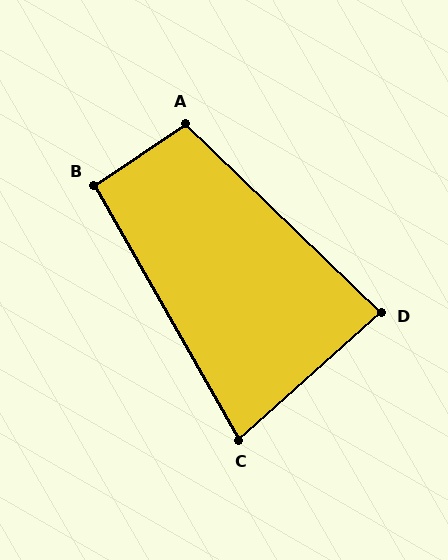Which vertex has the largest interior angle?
A, at approximately 102 degrees.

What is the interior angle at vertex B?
Approximately 94 degrees (approximately right).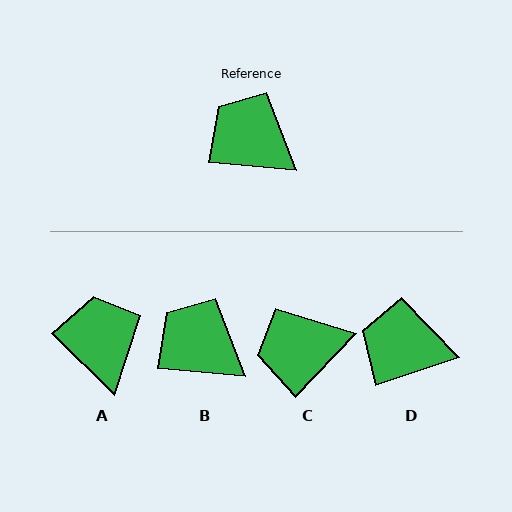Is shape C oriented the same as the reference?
No, it is off by about 52 degrees.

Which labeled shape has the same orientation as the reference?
B.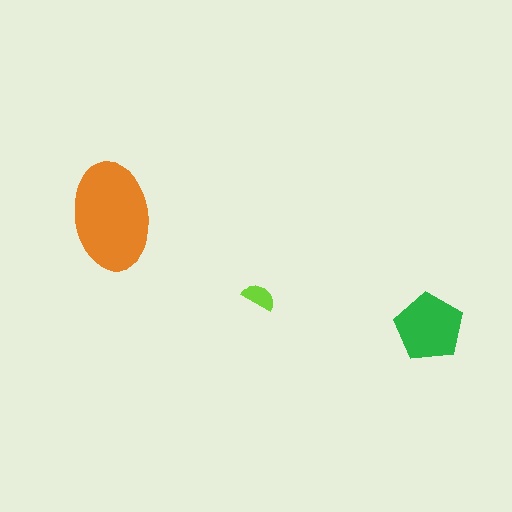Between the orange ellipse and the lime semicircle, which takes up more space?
The orange ellipse.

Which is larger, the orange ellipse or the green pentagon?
The orange ellipse.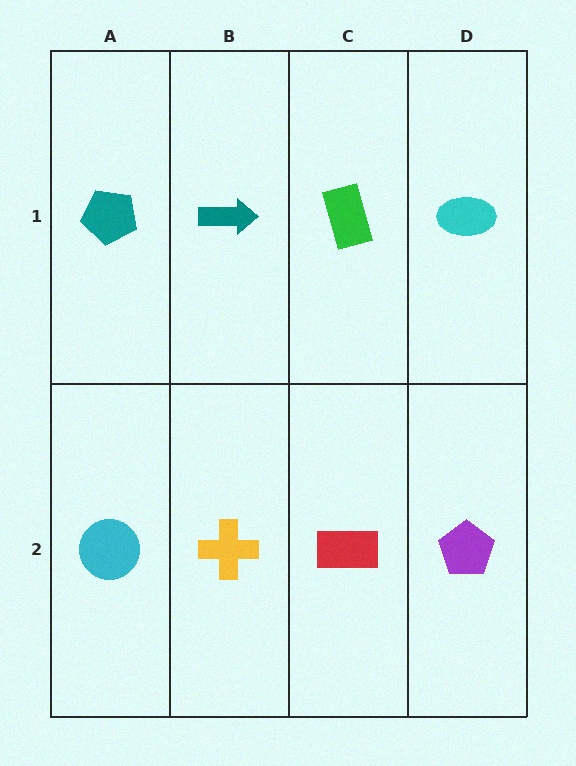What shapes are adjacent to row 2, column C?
A green rectangle (row 1, column C), a yellow cross (row 2, column B), a purple pentagon (row 2, column D).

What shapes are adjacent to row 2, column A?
A teal pentagon (row 1, column A), a yellow cross (row 2, column B).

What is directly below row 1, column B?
A yellow cross.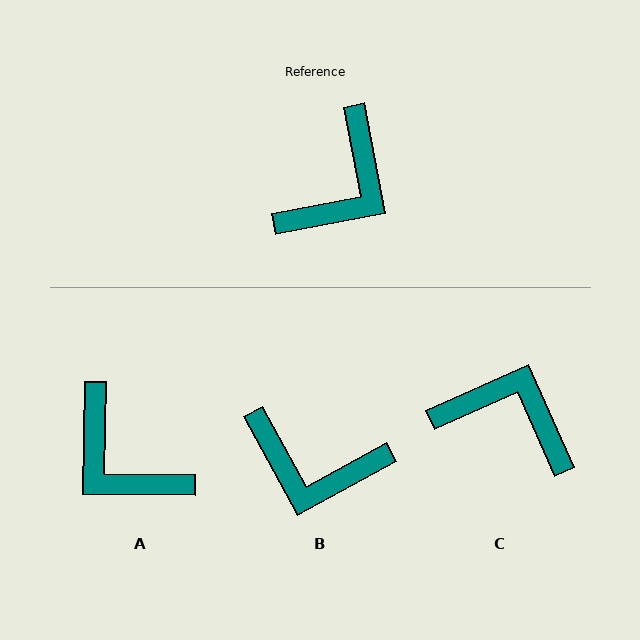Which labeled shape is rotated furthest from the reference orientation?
C, about 103 degrees away.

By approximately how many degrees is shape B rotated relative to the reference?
Approximately 72 degrees clockwise.